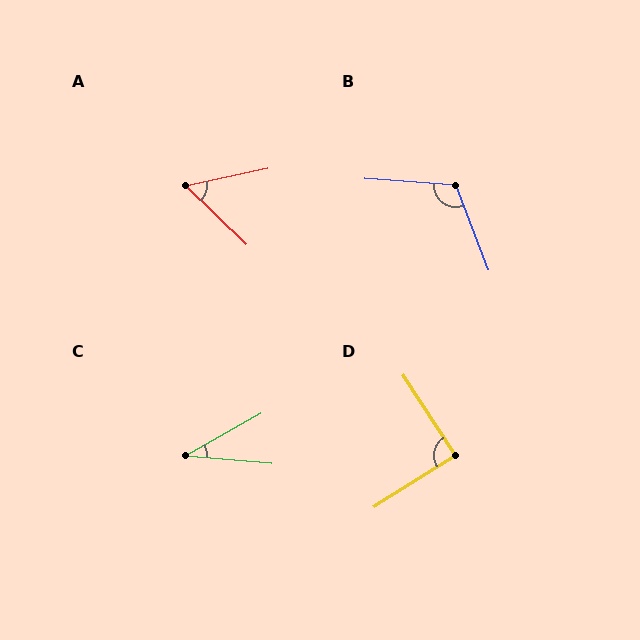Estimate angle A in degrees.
Approximately 56 degrees.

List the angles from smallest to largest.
C (34°), A (56°), D (90°), B (115°).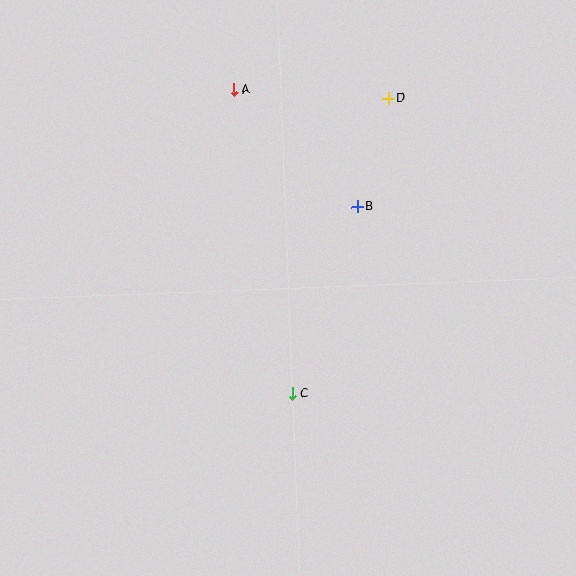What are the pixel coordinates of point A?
Point A is at (234, 90).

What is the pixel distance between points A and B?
The distance between A and B is 170 pixels.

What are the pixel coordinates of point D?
Point D is at (388, 99).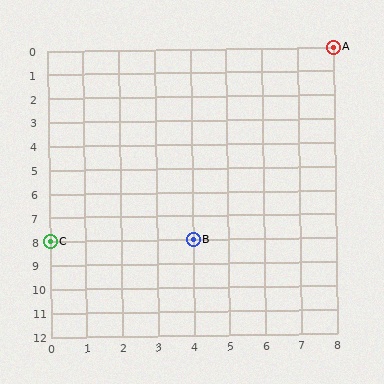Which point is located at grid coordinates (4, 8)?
Point B is at (4, 8).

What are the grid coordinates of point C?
Point C is at grid coordinates (0, 8).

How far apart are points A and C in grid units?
Points A and C are 8 columns and 8 rows apart (about 11.3 grid units diagonally).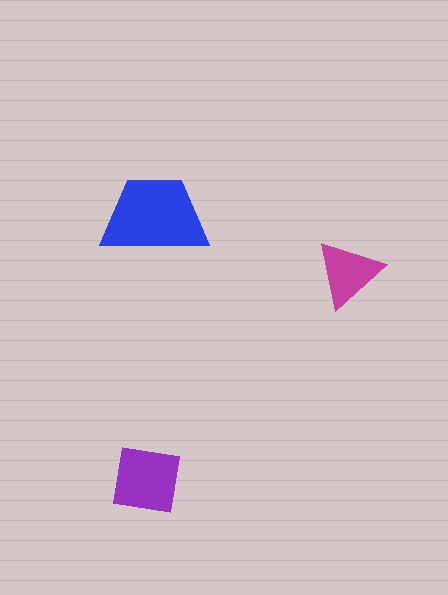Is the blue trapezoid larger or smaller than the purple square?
Larger.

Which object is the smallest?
The magenta triangle.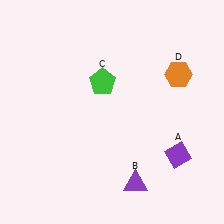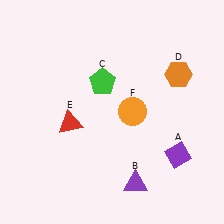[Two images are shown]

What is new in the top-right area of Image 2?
An orange circle (F) was added in the top-right area of Image 2.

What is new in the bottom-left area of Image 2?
A red triangle (E) was added in the bottom-left area of Image 2.